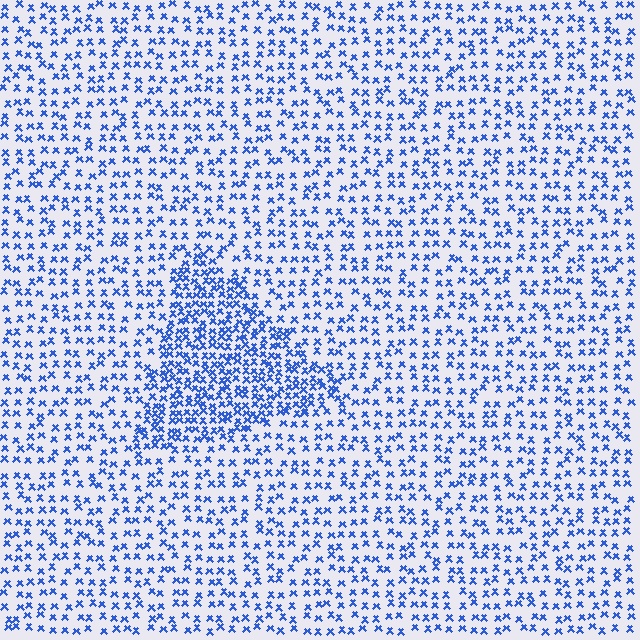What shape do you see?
I see a triangle.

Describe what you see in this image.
The image contains small blue elements arranged at two different densities. A triangle-shaped region is visible where the elements are more densely packed than the surrounding area.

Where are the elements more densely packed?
The elements are more densely packed inside the triangle boundary.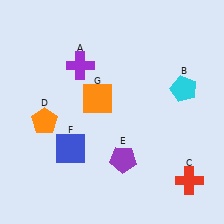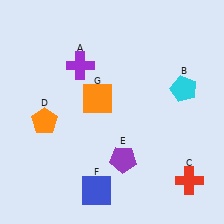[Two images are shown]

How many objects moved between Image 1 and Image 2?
1 object moved between the two images.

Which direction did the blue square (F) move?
The blue square (F) moved down.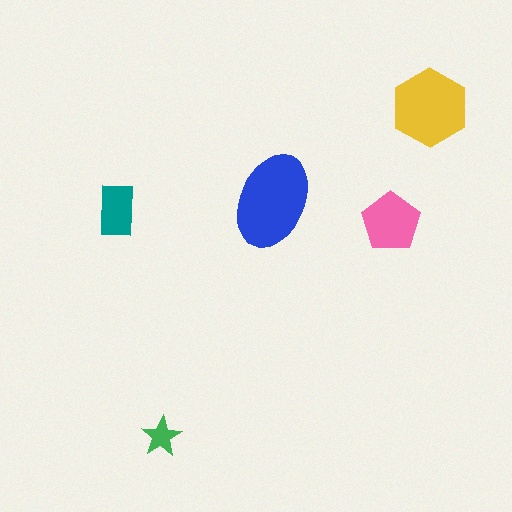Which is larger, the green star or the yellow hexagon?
The yellow hexagon.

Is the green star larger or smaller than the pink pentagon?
Smaller.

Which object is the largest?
The blue ellipse.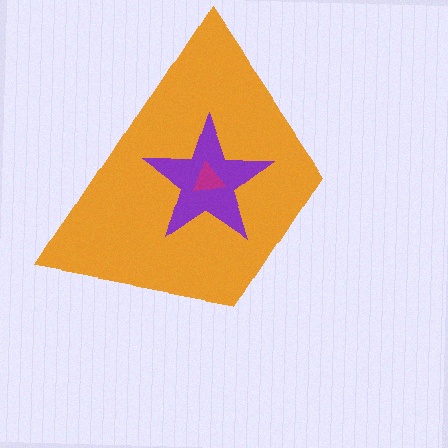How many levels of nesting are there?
3.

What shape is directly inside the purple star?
The magenta triangle.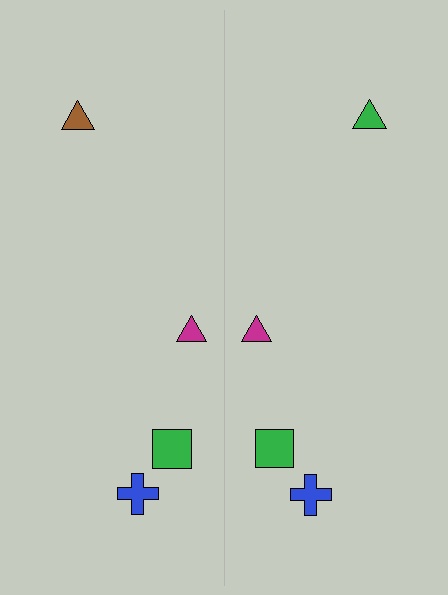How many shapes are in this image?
There are 8 shapes in this image.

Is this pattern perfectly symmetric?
No, the pattern is not perfectly symmetric. The green triangle on the right side breaks the symmetry — its mirror counterpart is brown.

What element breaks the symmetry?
The green triangle on the right side breaks the symmetry — its mirror counterpart is brown.